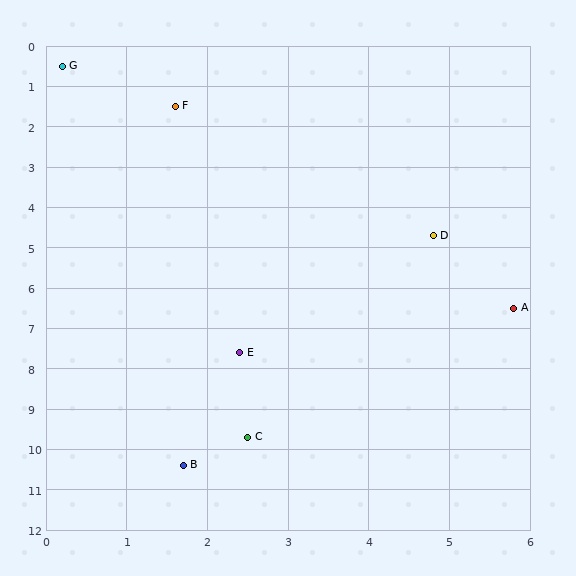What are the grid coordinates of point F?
Point F is at approximately (1.6, 1.5).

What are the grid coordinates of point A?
Point A is at approximately (5.8, 6.5).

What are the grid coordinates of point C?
Point C is at approximately (2.5, 9.7).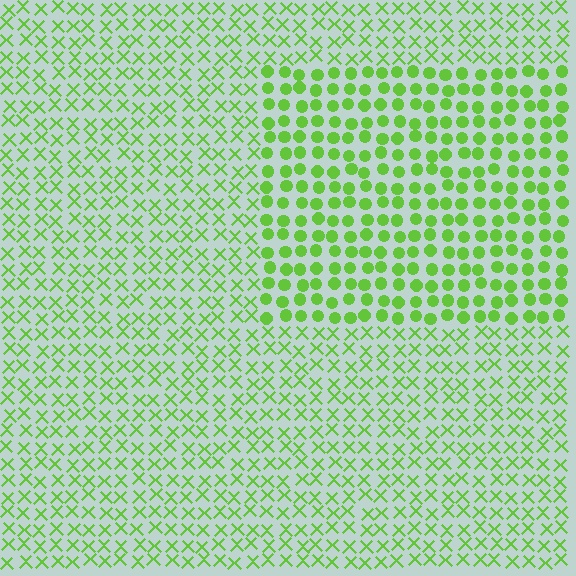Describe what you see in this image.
The image is filled with small lime elements arranged in a uniform grid. A rectangle-shaped region contains circles, while the surrounding area contains X marks. The boundary is defined purely by the change in element shape.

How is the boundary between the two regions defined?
The boundary is defined by a change in element shape: circles inside vs. X marks outside. All elements share the same color and spacing.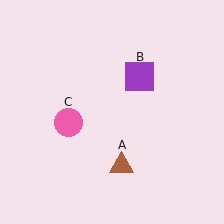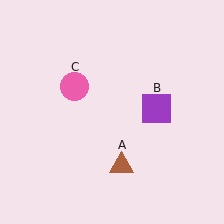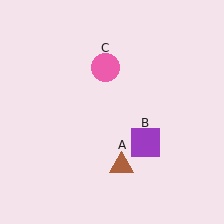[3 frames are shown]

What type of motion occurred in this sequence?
The purple square (object B), pink circle (object C) rotated clockwise around the center of the scene.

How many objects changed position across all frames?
2 objects changed position: purple square (object B), pink circle (object C).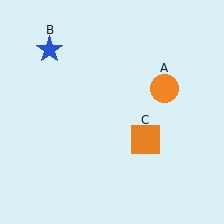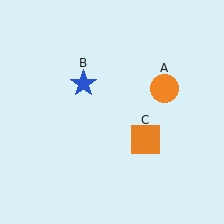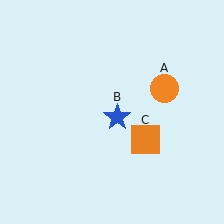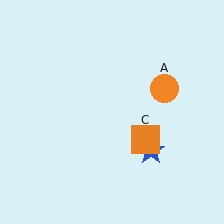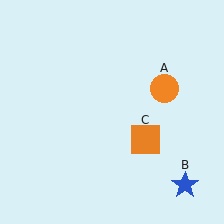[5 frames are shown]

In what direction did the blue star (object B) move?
The blue star (object B) moved down and to the right.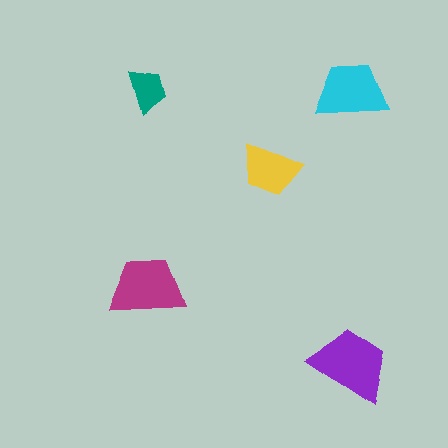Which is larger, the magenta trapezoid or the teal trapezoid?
The magenta one.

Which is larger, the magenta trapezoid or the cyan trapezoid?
The magenta one.